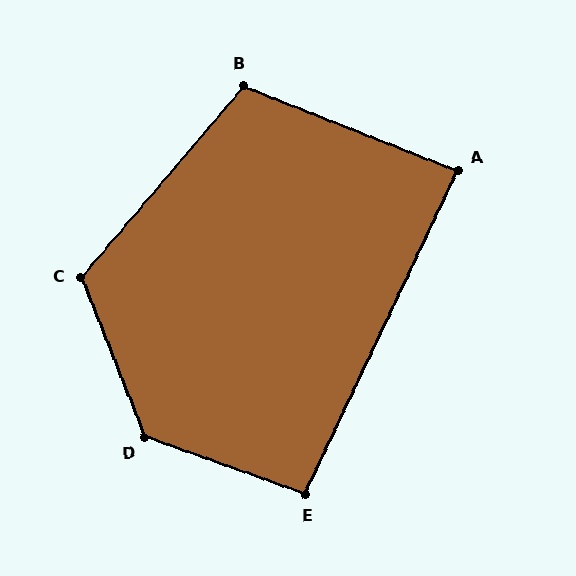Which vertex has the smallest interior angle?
A, at approximately 86 degrees.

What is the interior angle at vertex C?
Approximately 118 degrees (obtuse).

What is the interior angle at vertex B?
Approximately 109 degrees (obtuse).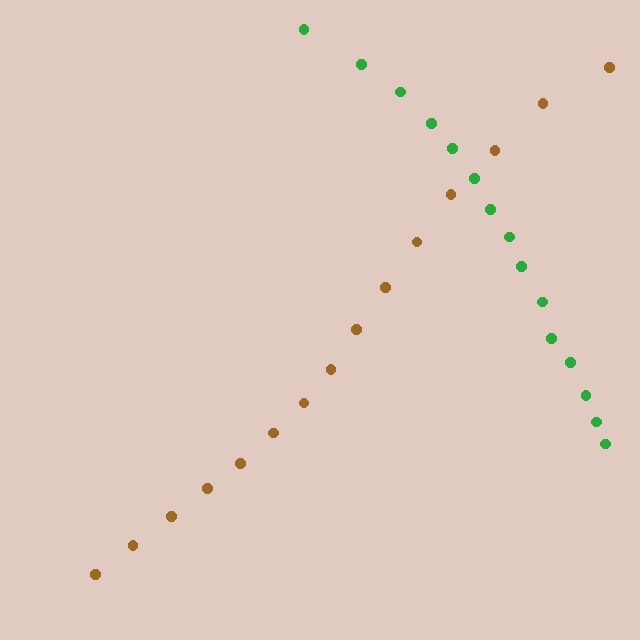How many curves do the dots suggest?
There are 2 distinct paths.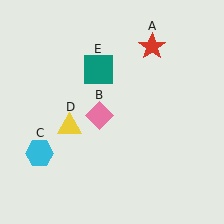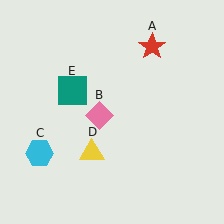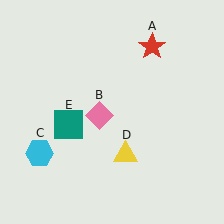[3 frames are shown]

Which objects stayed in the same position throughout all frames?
Red star (object A) and pink diamond (object B) and cyan hexagon (object C) remained stationary.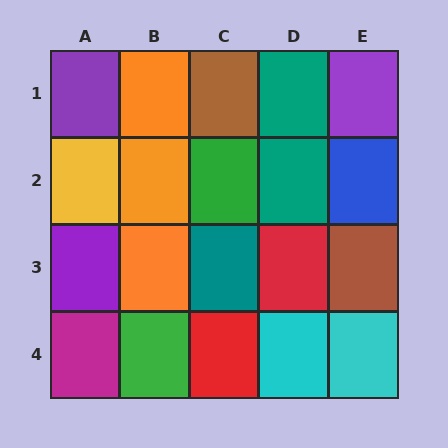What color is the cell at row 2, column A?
Yellow.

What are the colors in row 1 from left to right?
Purple, orange, brown, teal, purple.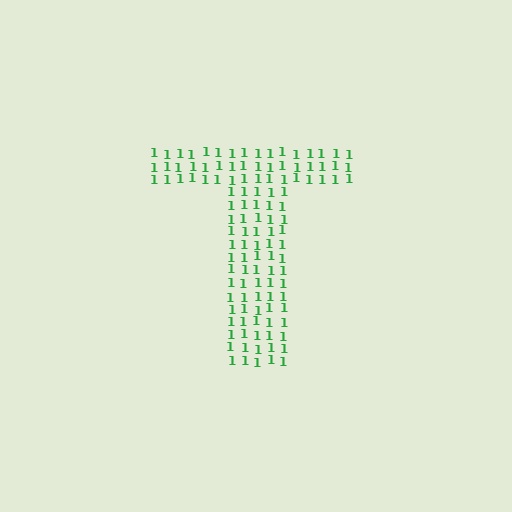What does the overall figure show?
The overall figure shows the letter T.